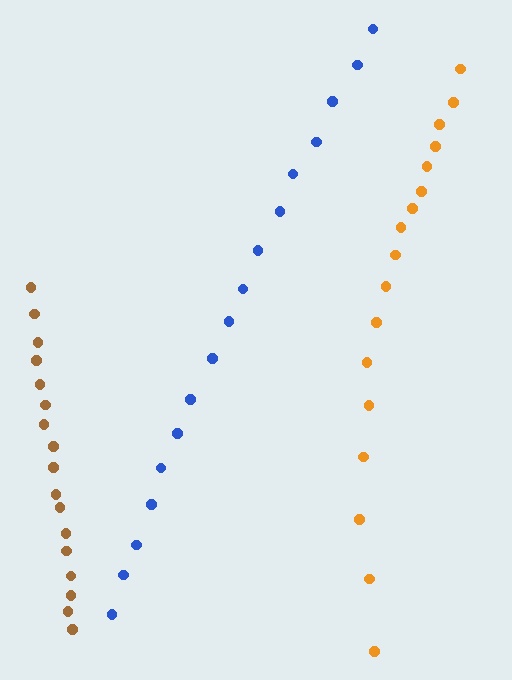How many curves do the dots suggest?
There are 3 distinct paths.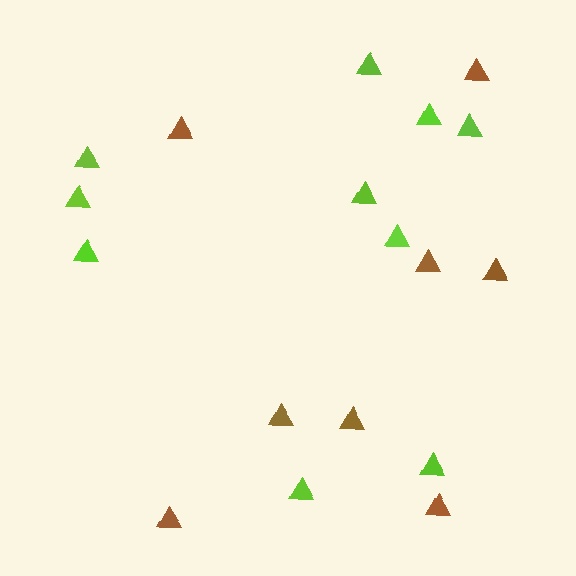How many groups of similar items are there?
There are 2 groups: one group of lime triangles (10) and one group of brown triangles (8).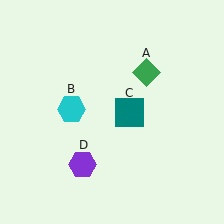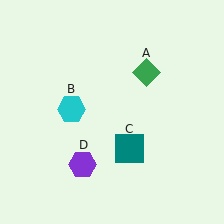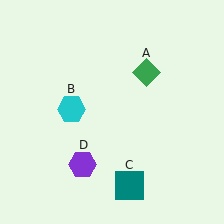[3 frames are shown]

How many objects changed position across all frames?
1 object changed position: teal square (object C).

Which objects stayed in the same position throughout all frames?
Green diamond (object A) and cyan hexagon (object B) and purple hexagon (object D) remained stationary.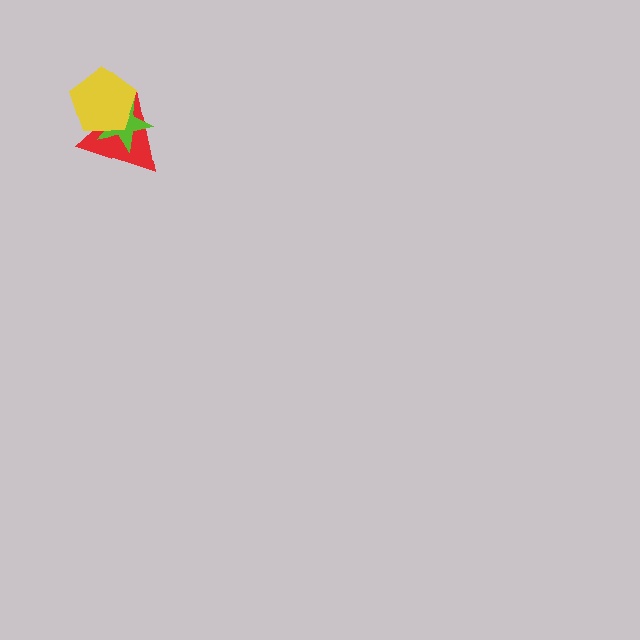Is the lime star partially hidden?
Yes, it is partially covered by another shape.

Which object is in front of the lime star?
The yellow pentagon is in front of the lime star.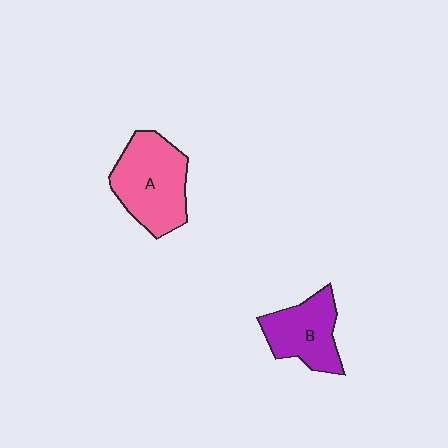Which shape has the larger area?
Shape A (pink).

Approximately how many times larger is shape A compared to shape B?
Approximately 1.3 times.